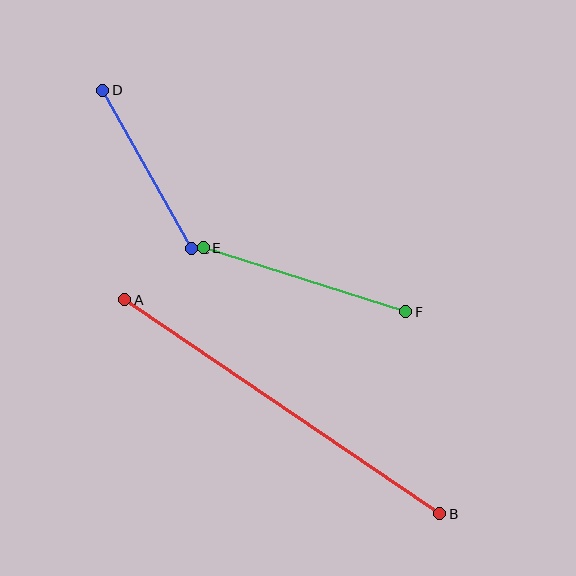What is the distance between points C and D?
The distance is approximately 182 pixels.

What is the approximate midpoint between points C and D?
The midpoint is at approximately (147, 169) pixels.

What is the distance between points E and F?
The distance is approximately 212 pixels.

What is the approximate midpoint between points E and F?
The midpoint is at approximately (305, 280) pixels.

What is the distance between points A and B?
The distance is approximately 381 pixels.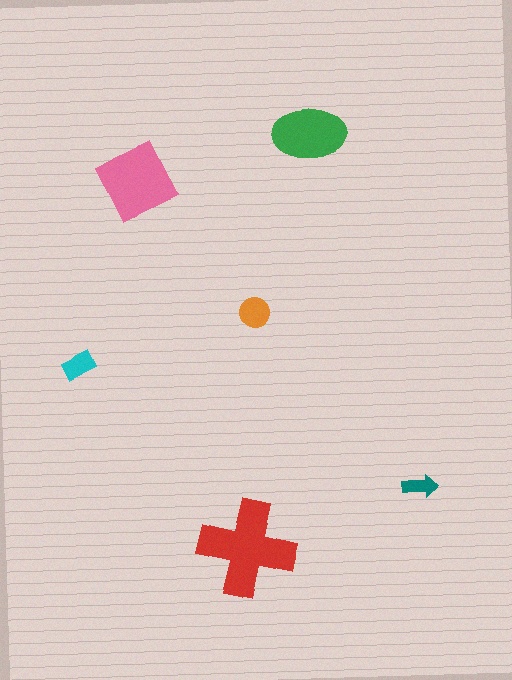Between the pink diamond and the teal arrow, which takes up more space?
The pink diamond.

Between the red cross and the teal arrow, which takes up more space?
The red cross.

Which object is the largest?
The red cross.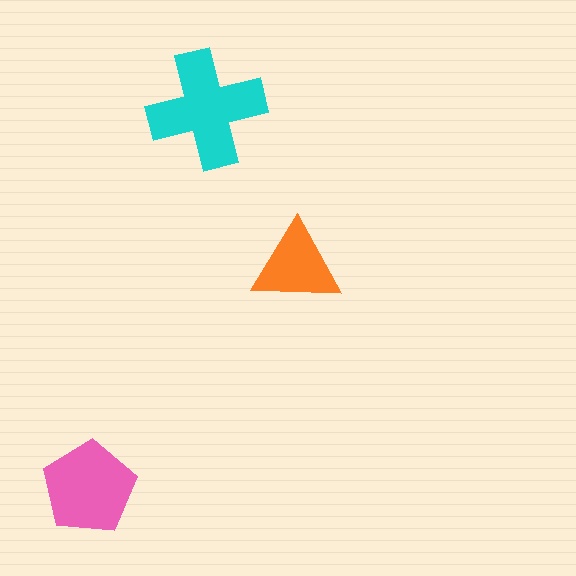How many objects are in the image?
There are 3 objects in the image.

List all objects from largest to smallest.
The cyan cross, the pink pentagon, the orange triangle.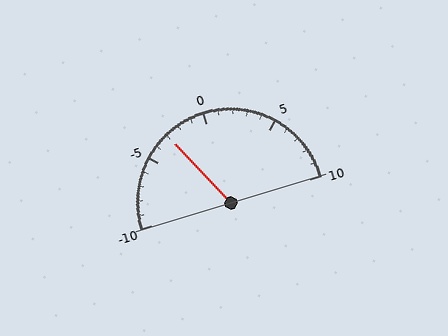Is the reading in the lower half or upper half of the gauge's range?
The reading is in the lower half of the range (-10 to 10).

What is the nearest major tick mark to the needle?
The nearest major tick mark is -5.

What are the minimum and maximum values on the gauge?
The gauge ranges from -10 to 10.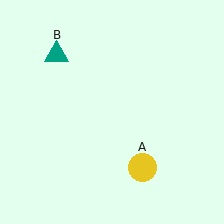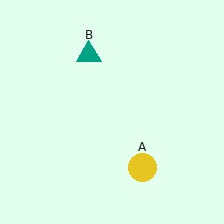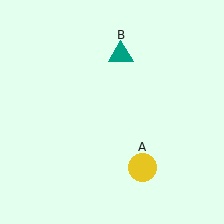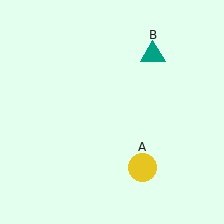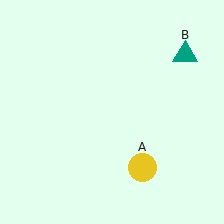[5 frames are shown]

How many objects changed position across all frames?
1 object changed position: teal triangle (object B).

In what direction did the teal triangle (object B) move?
The teal triangle (object B) moved right.